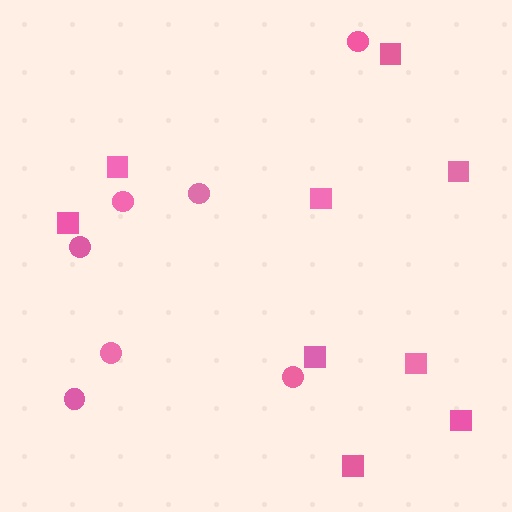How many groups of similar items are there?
There are 2 groups: one group of squares (9) and one group of circles (7).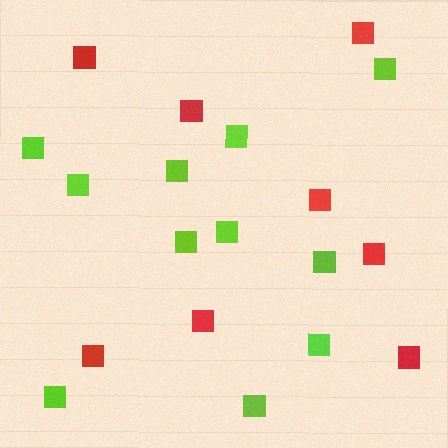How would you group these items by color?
There are 2 groups: one group of lime squares (11) and one group of red squares (8).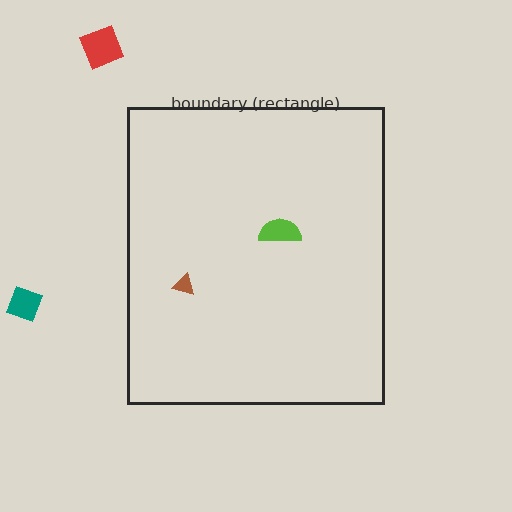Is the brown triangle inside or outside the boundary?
Inside.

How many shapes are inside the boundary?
2 inside, 2 outside.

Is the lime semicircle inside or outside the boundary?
Inside.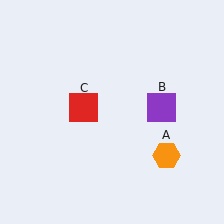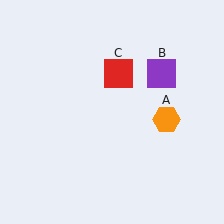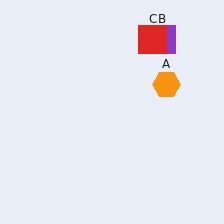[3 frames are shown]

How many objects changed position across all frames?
3 objects changed position: orange hexagon (object A), purple square (object B), red square (object C).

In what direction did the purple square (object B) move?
The purple square (object B) moved up.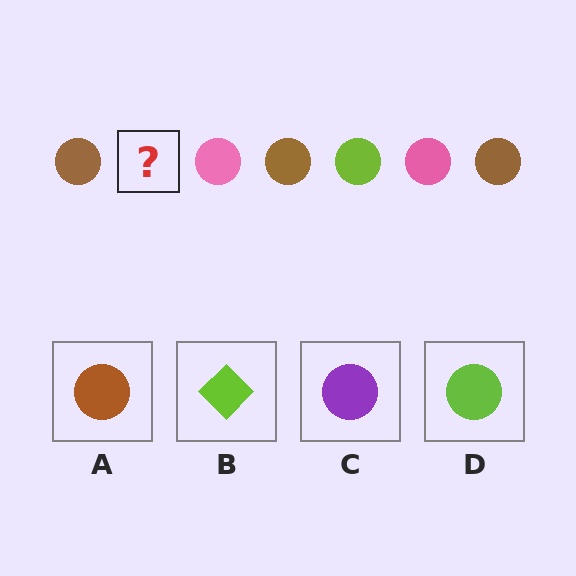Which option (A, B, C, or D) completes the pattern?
D.